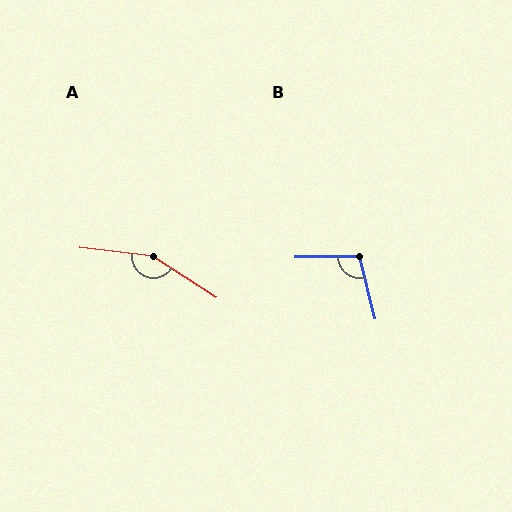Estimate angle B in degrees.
Approximately 103 degrees.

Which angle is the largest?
A, at approximately 154 degrees.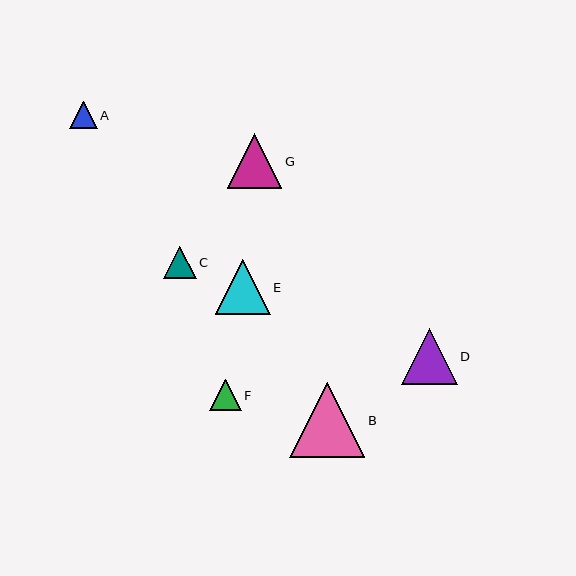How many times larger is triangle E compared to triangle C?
Triangle E is approximately 1.7 times the size of triangle C.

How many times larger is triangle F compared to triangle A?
Triangle F is approximately 1.1 times the size of triangle A.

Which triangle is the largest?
Triangle B is the largest with a size of approximately 75 pixels.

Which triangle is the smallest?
Triangle A is the smallest with a size of approximately 28 pixels.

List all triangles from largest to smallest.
From largest to smallest: B, D, G, E, C, F, A.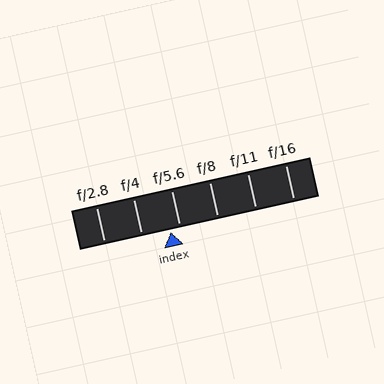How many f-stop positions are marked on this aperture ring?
There are 6 f-stop positions marked.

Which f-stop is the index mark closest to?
The index mark is closest to f/5.6.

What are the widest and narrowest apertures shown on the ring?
The widest aperture shown is f/2.8 and the narrowest is f/16.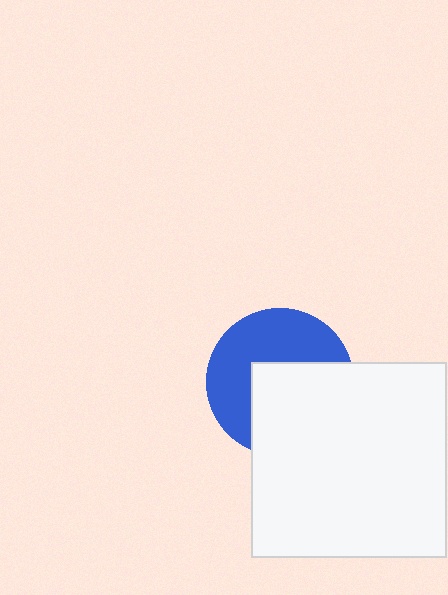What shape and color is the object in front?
The object in front is a white square.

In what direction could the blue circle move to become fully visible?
The blue circle could move toward the upper-left. That would shift it out from behind the white square entirely.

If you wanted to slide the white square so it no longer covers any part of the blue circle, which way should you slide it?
Slide it toward the lower-right — that is the most direct way to separate the two shapes.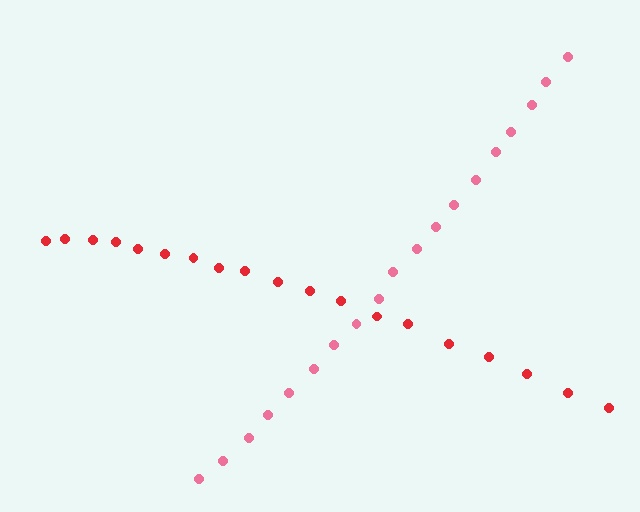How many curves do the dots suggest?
There are 2 distinct paths.